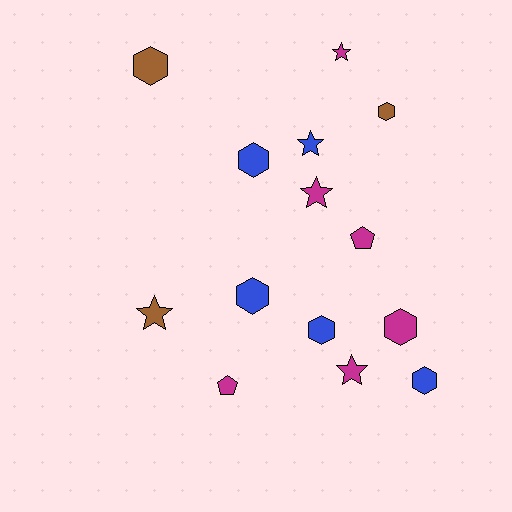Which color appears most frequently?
Magenta, with 6 objects.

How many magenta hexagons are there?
There is 1 magenta hexagon.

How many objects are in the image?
There are 14 objects.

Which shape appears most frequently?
Hexagon, with 7 objects.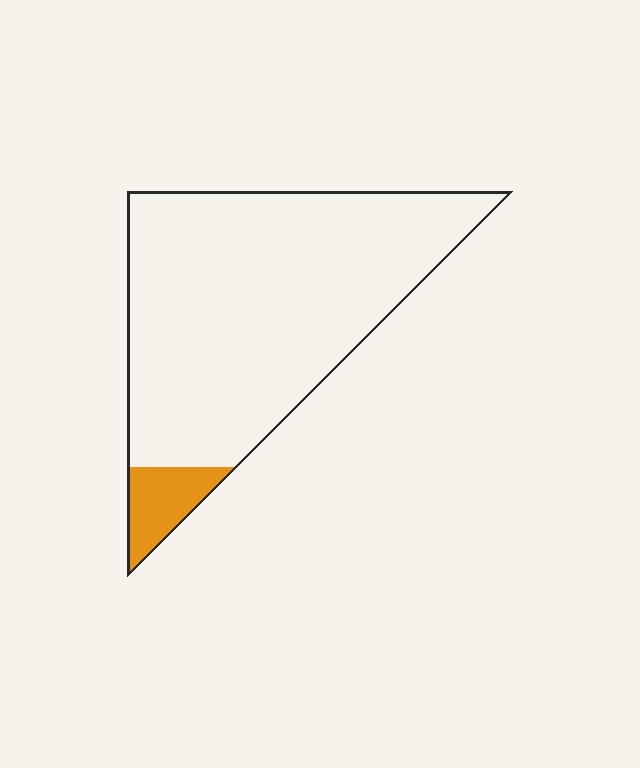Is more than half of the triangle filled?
No.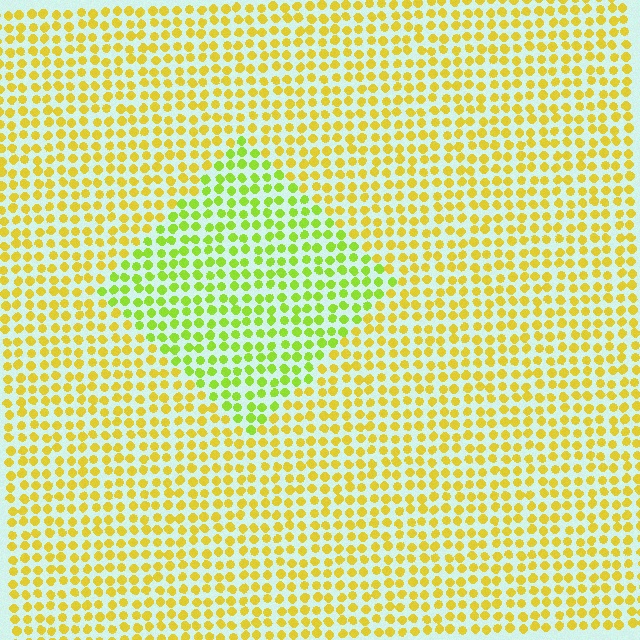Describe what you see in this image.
The image is filled with small yellow elements in a uniform arrangement. A diamond-shaped region is visible where the elements are tinted to a slightly different hue, forming a subtle color boundary.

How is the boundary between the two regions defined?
The boundary is defined purely by a slight shift in hue (about 36 degrees). Spacing, size, and orientation are identical on both sides.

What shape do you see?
I see a diamond.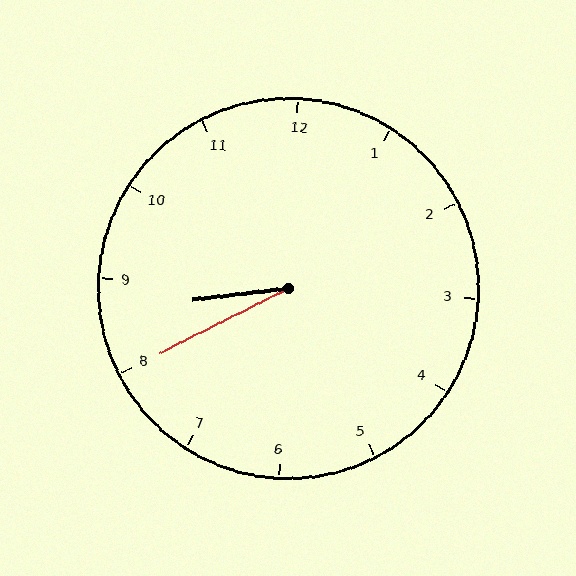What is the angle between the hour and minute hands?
Approximately 20 degrees.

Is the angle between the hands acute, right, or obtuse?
It is acute.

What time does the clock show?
8:40.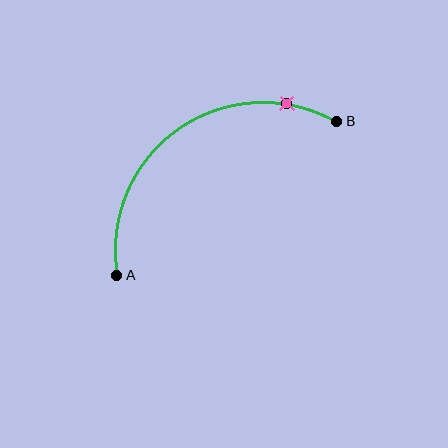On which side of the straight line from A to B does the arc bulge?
The arc bulges above and to the left of the straight line connecting A and B.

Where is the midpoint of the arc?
The arc midpoint is the point on the curve farthest from the straight line joining A and B. It sits above and to the left of that line.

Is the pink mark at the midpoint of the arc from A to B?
No. The pink mark lies on the arc but is closer to endpoint B. The arc midpoint would be at the point on the curve equidistant along the arc from both A and B.